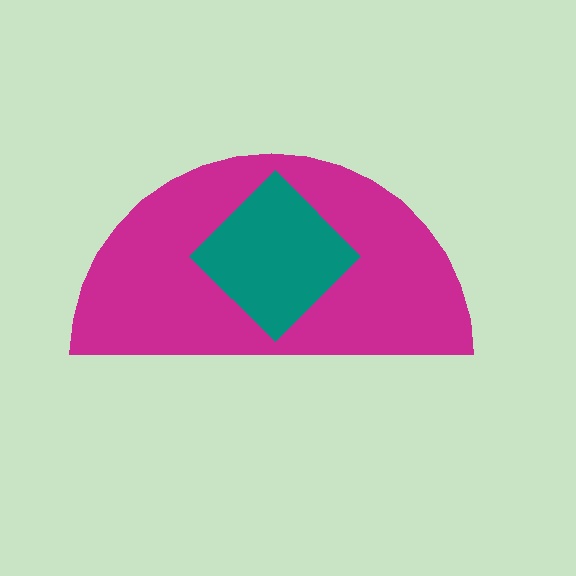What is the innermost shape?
The teal diamond.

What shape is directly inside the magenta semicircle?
The teal diamond.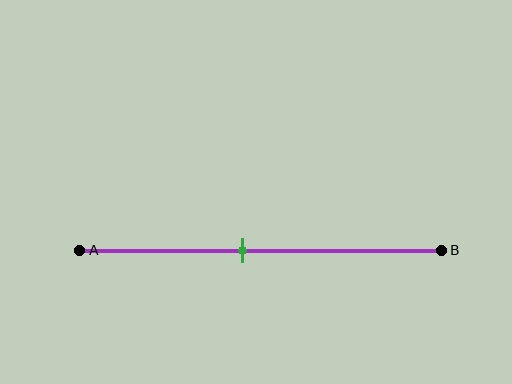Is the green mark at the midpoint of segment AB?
No, the mark is at about 45% from A, not at the 50% midpoint.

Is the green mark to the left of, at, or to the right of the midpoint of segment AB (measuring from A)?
The green mark is to the left of the midpoint of segment AB.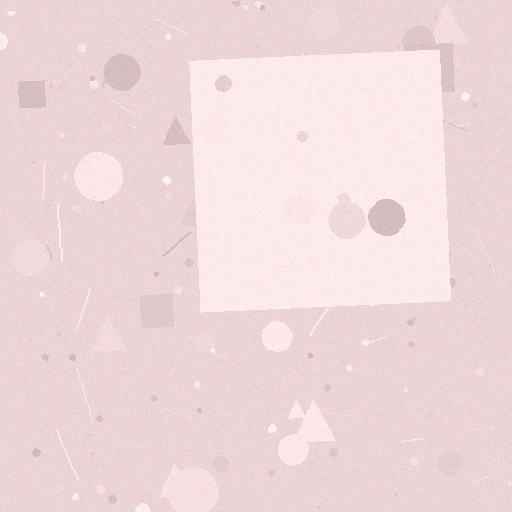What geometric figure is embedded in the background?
A square is embedded in the background.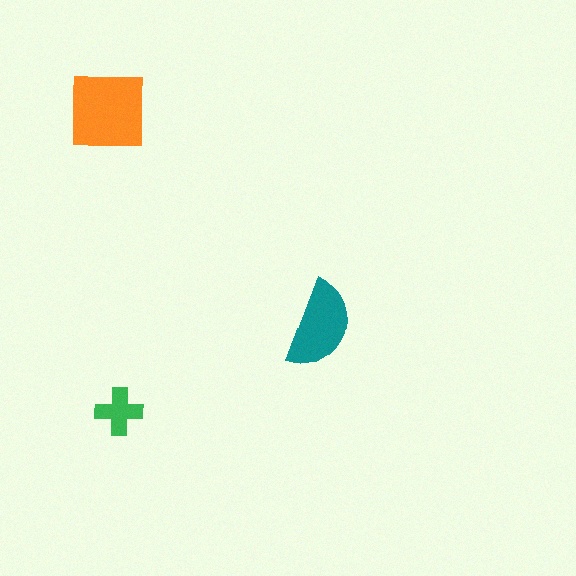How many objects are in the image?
There are 3 objects in the image.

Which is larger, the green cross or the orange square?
The orange square.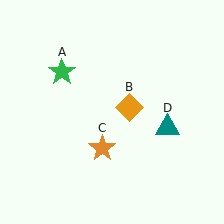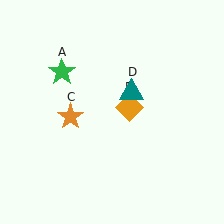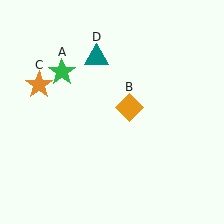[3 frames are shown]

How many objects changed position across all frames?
2 objects changed position: orange star (object C), teal triangle (object D).